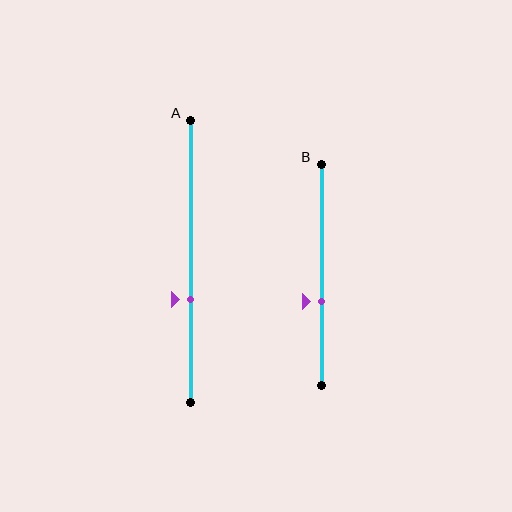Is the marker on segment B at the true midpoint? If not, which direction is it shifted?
No, the marker on segment B is shifted downward by about 12% of the segment length.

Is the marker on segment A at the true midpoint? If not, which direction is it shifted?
No, the marker on segment A is shifted downward by about 13% of the segment length.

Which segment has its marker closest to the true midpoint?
Segment B has its marker closest to the true midpoint.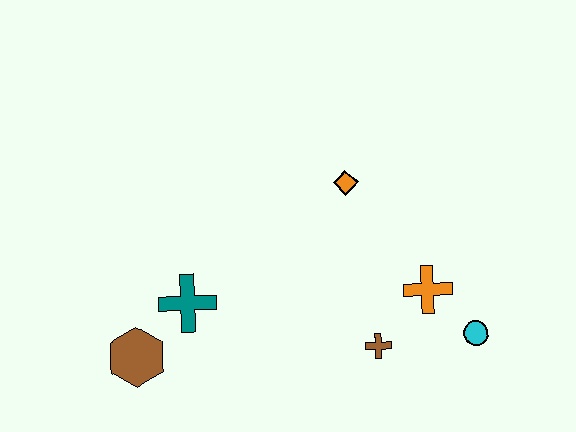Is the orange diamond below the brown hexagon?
No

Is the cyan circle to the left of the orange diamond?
No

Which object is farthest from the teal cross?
The cyan circle is farthest from the teal cross.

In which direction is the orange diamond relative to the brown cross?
The orange diamond is above the brown cross.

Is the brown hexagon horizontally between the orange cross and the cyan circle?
No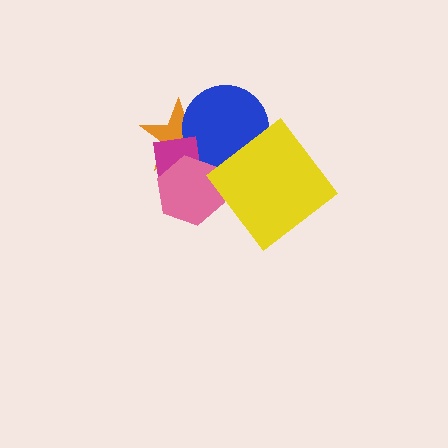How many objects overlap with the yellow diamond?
1 object overlaps with the yellow diamond.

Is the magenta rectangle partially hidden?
Yes, it is partially covered by another shape.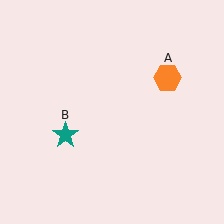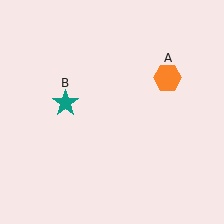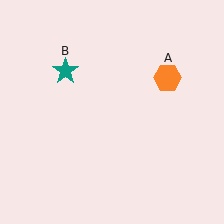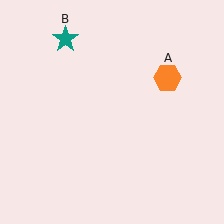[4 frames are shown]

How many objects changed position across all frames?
1 object changed position: teal star (object B).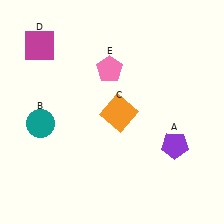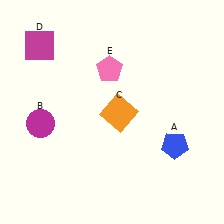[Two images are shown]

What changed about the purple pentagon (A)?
In Image 1, A is purple. In Image 2, it changed to blue.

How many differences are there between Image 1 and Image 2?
There are 2 differences between the two images.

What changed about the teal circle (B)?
In Image 1, B is teal. In Image 2, it changed to magenta.